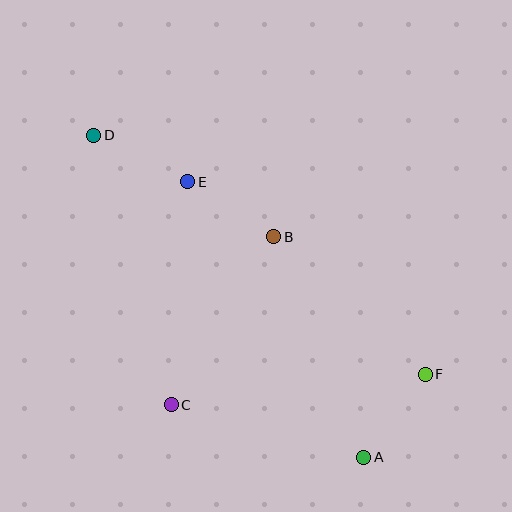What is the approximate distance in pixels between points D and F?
The distance between D and F is approximately 409 pixels.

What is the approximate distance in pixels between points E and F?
The distance between E and F is approximately 306 pixels.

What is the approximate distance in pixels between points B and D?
The distance between B and D is approximately 206 pixels.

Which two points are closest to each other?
Points B and E are closest to each other.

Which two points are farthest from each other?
Points A and D are farthest from each other.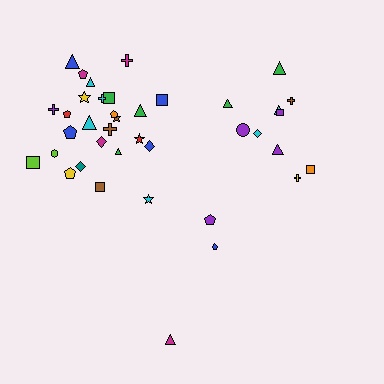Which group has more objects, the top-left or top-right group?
The top-left group.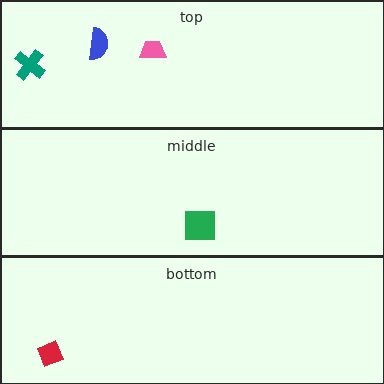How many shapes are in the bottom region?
1.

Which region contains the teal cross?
The top region.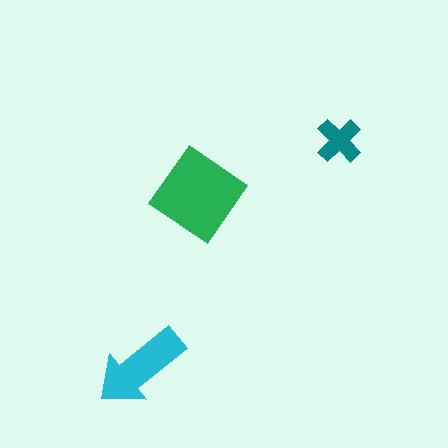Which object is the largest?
The green diamond.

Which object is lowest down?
The cyan arrow is bottommost.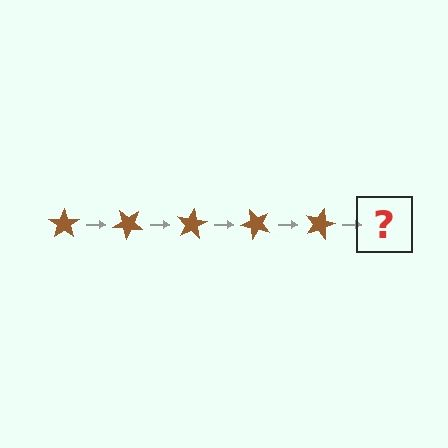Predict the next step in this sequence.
The next step is a brown star rotated 200 degrees.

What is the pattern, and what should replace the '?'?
The pattern is that the star rotates 40 degrees each step. The '?' should be a brown star rotated 200 degrees.